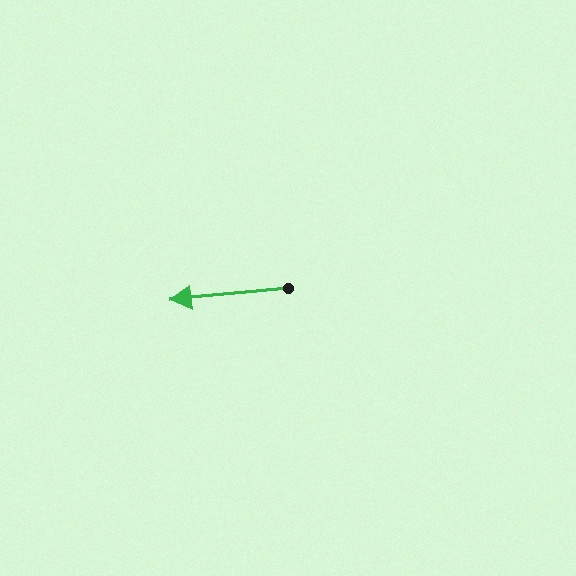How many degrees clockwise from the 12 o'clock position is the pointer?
Approximately 264 degrees.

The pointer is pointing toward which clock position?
Roughly 9 o'clock.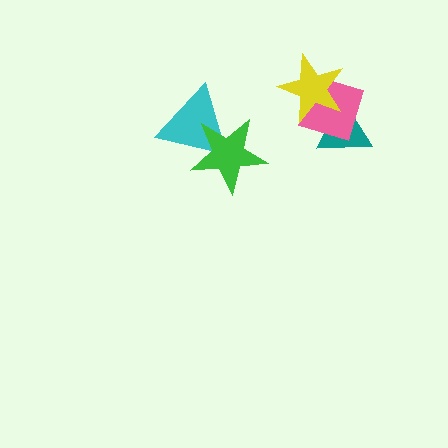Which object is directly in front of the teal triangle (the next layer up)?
The pink square is directly in front of the teal triangle.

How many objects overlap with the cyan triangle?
1 object overlaps with the cyan triangle.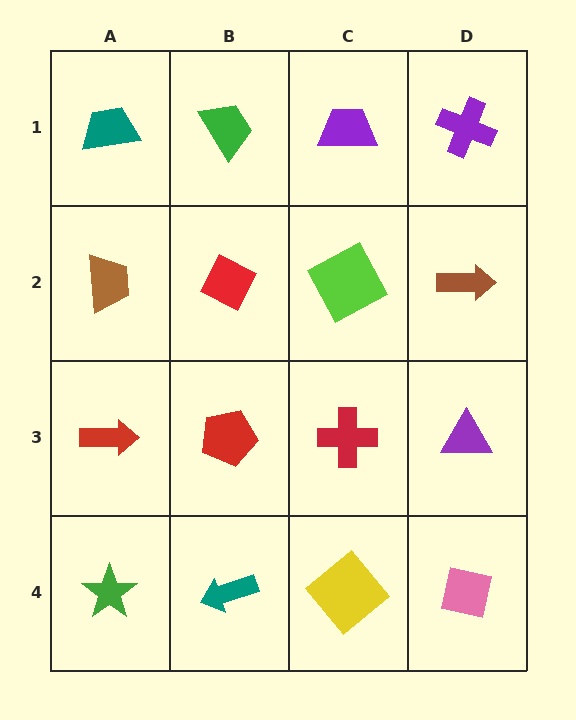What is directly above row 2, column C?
A purple trapezoid.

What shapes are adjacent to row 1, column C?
A lime square (row 2, column C), a green trapezoid (row 1, column B), a purple cross (row 1, column D).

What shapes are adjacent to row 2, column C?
A purple trapezoid (row 1, column C), a red cross (row 3, column C), a red diamond (row 2, column B), a brown arrow (row 2, column D).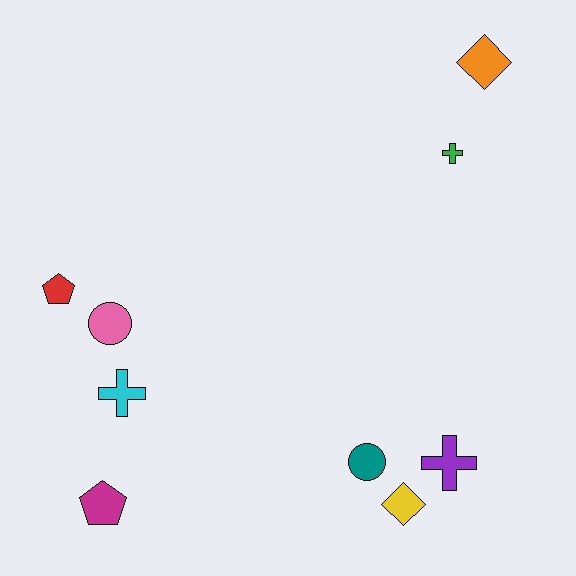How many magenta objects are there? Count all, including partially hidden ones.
There is 1 magenta object.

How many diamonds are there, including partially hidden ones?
There are 2 diamonds.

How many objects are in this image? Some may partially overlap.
There are 9 objects.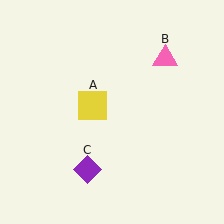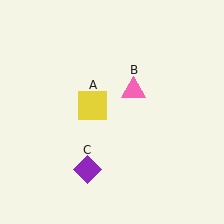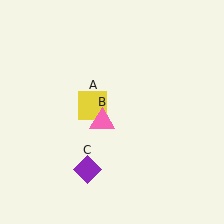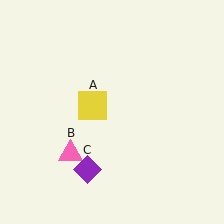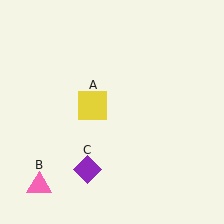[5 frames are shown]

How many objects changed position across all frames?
1 object changed position: pink triangle (object B).